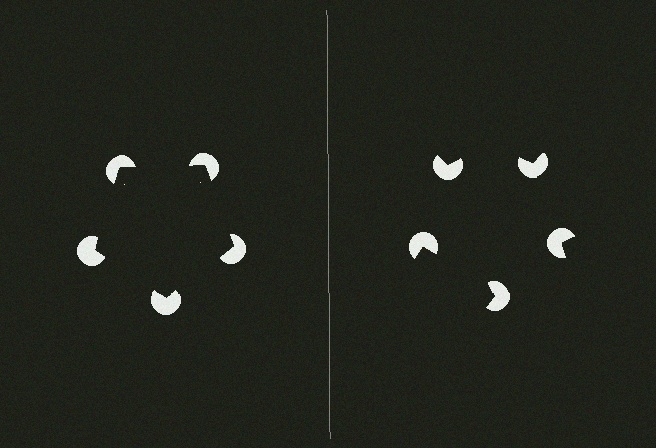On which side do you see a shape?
An illusory pentagon appears on the left side. On the right side the wedge cuts are rotated, so no coherent shape forms.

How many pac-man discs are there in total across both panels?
10 — 5 on each side.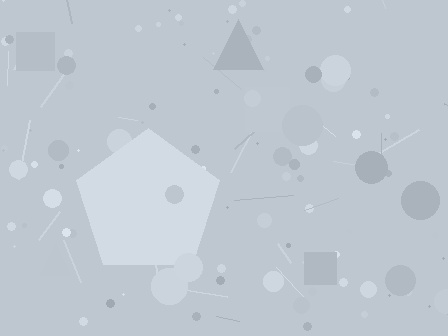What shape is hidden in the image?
A pentagon is hidden in the image.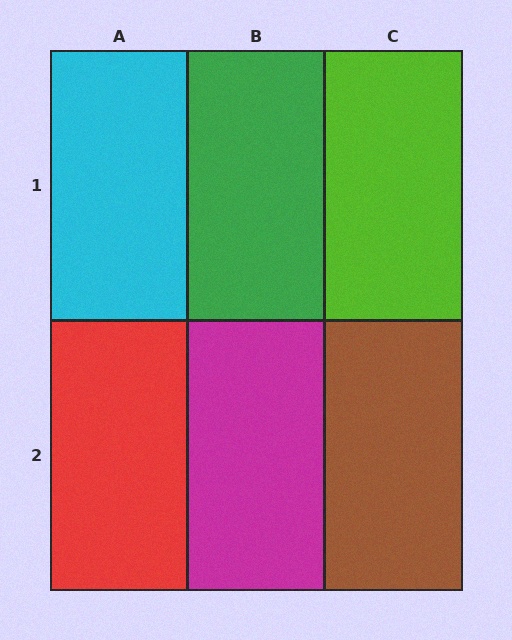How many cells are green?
1 cell is green.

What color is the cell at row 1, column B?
Green.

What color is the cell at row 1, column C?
Lime.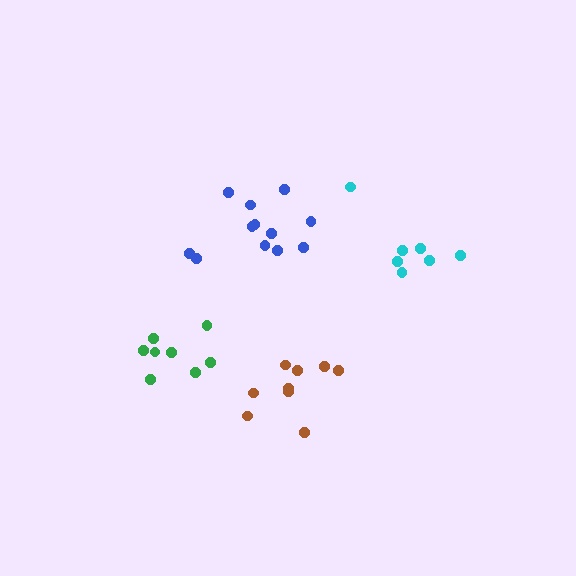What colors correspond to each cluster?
The clusters are colored: brown, blue, cyan, green.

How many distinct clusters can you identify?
There are 4 distinct clusters.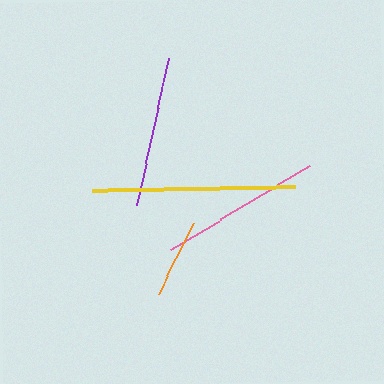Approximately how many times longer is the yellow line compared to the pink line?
The yellow line is approximately 1.3 times the length of the pink line.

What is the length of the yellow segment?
The yellow segment is approximately 203 pixels long.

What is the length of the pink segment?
The pink segment is approximately 162 pixels long.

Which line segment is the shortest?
The orange line is the shortest at approximately 79 pixels.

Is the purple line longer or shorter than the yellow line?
The yellow line is longer than the purple line.